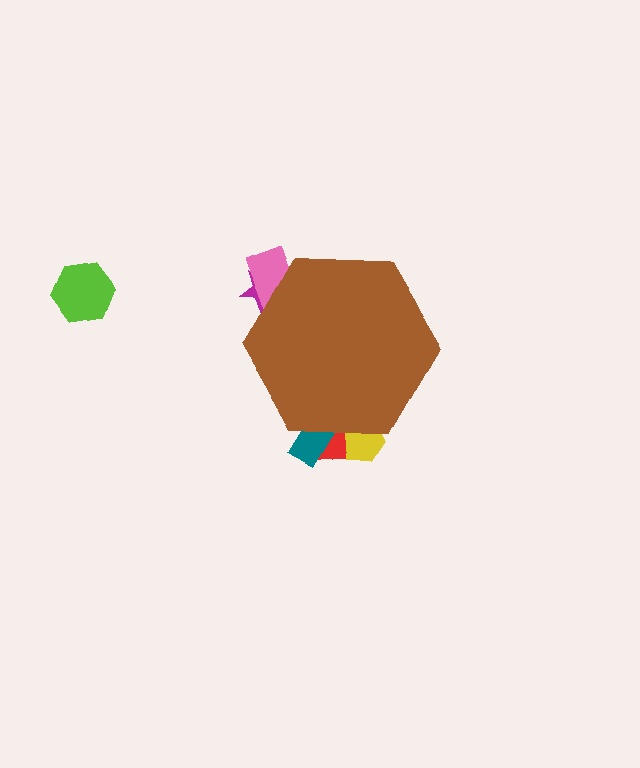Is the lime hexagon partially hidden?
No, the lime hexagon is fully visible.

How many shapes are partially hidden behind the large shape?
5 shapes are partially hidden.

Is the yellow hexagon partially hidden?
Yes, the yellow hexagon is partially hidden behind the brown hexagon.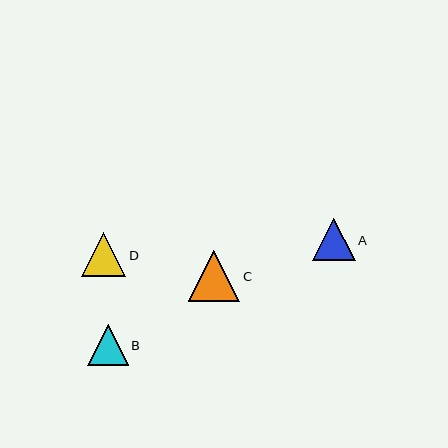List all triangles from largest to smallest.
From largest to smallest: C, D, A, B.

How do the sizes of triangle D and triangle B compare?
Triangle D and triangle B are approximately the same size.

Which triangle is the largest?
Triangle C is the largest with a size of approximately 51 pixels.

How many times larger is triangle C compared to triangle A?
Triangle C is approximately 1.2 times the size of triangle A.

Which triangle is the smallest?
Triangle B is the smallest with a size of approximately 40 pixels.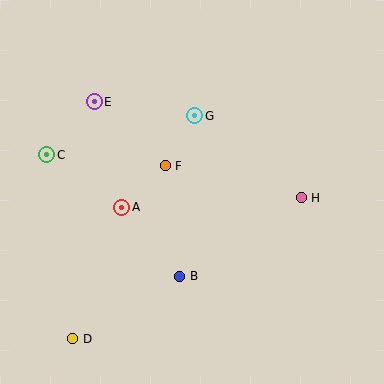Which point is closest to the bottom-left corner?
Point D is closest to the bottom-left corner.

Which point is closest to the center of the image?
Point F at (165, 166) is closest to the center.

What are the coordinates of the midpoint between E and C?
The midpoint between E and C is at (70, 128).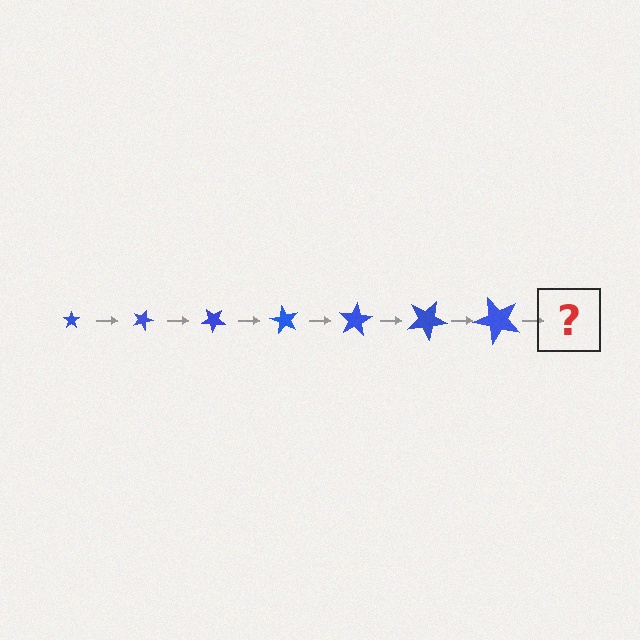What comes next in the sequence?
The next element should be a star, larger than the previous one and rotated 140 degrees from the start.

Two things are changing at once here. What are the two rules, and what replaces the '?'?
The two rules are that the star grows larger each step and it rotates 20 degrees each step. The '?' should be a star, larger than the previous one and rotated 140 degrees from the start.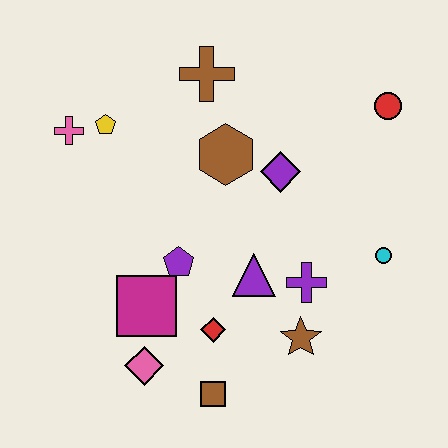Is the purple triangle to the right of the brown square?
Yes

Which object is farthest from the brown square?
The red circle is farthest from the brown square.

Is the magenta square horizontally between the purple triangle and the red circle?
No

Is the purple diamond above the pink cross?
No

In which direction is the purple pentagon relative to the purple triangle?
The purple pentagon is to the left of the purple triangle.